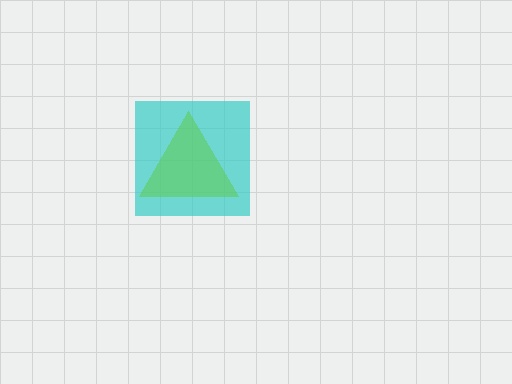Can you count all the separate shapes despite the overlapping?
Yes, there are 2 separate shapes.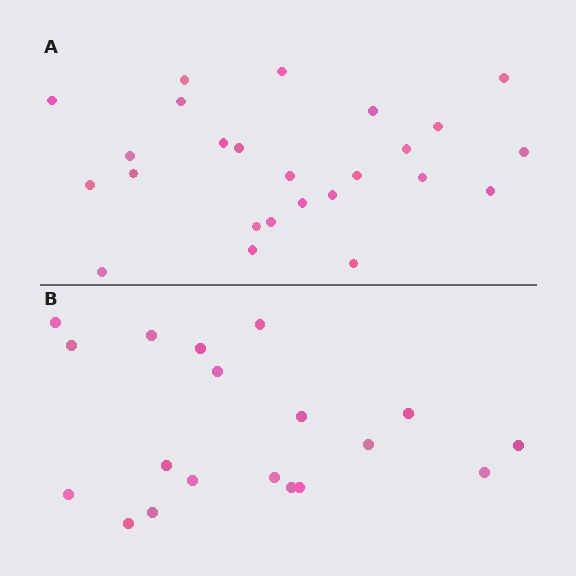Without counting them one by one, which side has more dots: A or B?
Region A (the top region) has more dots.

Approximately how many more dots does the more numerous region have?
Region A has about 6 more dots than region B.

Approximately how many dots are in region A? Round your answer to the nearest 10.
About 20 dots. (The exact count is 25, which rounds to 20.)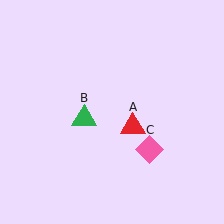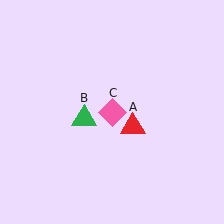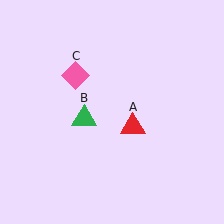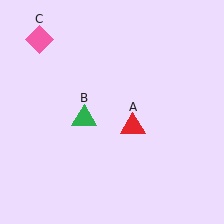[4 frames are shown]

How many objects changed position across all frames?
1 object changed position: pink diamond (object C).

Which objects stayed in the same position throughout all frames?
Red triangle (object A) and green triangle (object B) remained stationary.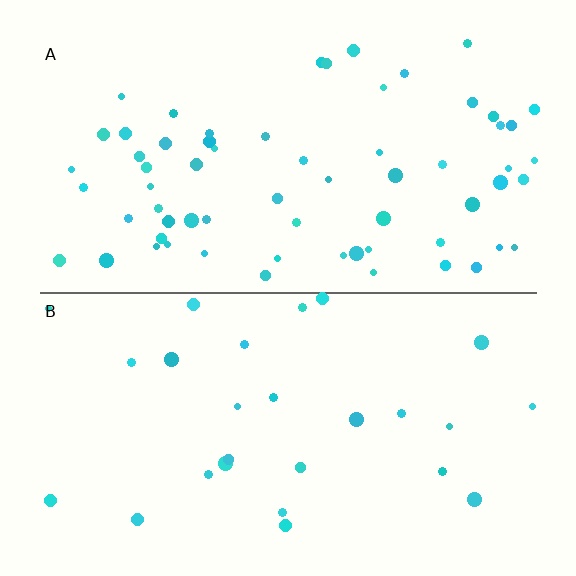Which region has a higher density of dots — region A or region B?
A (the top).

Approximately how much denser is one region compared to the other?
Approximately 2.5× — region A over region B.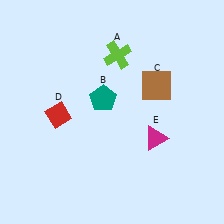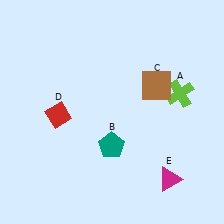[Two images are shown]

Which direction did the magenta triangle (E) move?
The magenta triangle (E) moved down.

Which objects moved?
The objects that moved are: the lime cross (A), the teal pentagon (B), the magenta triangle (E).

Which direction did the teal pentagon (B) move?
The teal pentagon (B) moved down.